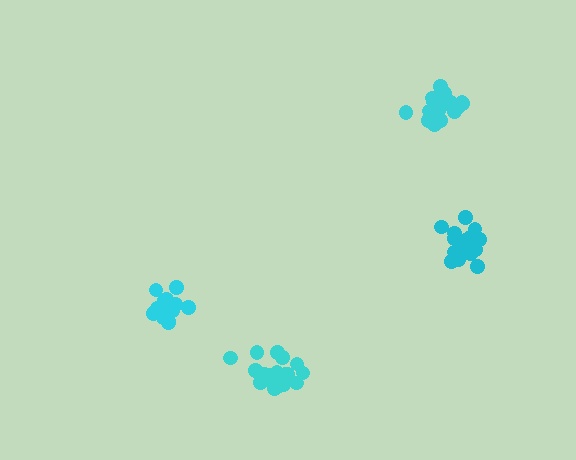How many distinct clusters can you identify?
There are 4 distinct clusters.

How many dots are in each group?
Group 1: 19 dots, Group 2: 20 dots, Group 3: 19 dots, Group 4: 14 dots (72 total).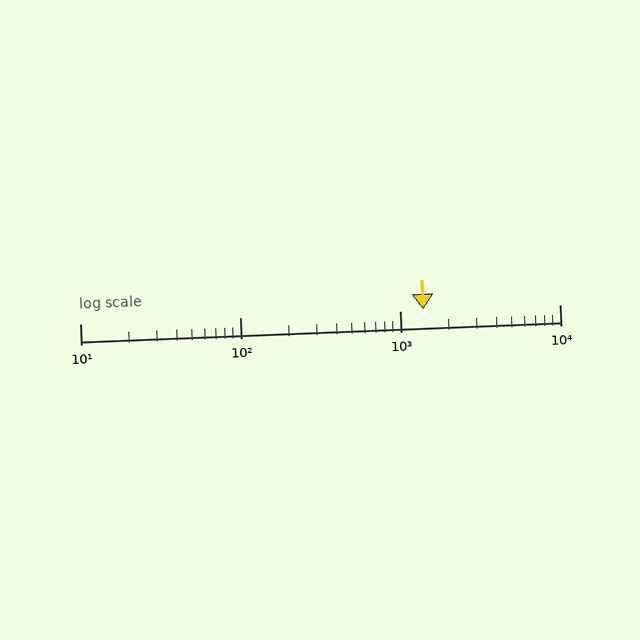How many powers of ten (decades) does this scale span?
The scale spans 3 decades, from 10 to 10000.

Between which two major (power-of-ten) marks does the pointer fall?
The pointer is between 1000 and 10000.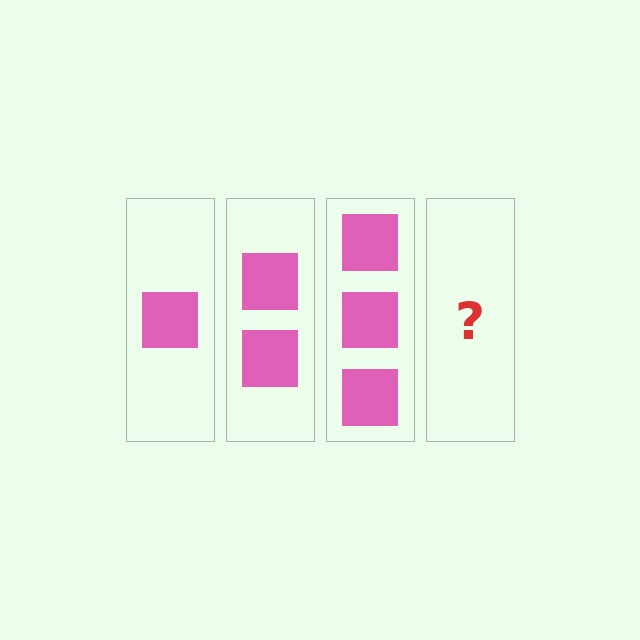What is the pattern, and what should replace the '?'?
The pattern is that each step adds one more square. The '?' should be 4 squares.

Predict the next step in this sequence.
The next step is 4 squares.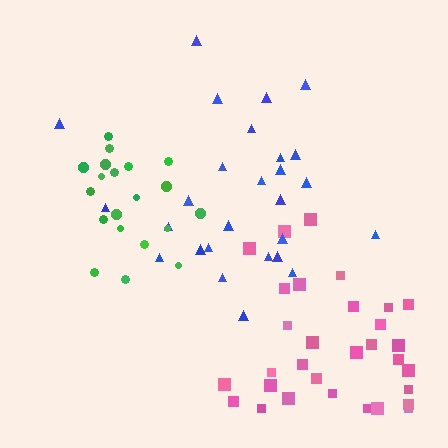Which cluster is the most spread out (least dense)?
Blue.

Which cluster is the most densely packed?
Green.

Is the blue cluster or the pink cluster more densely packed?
Pink.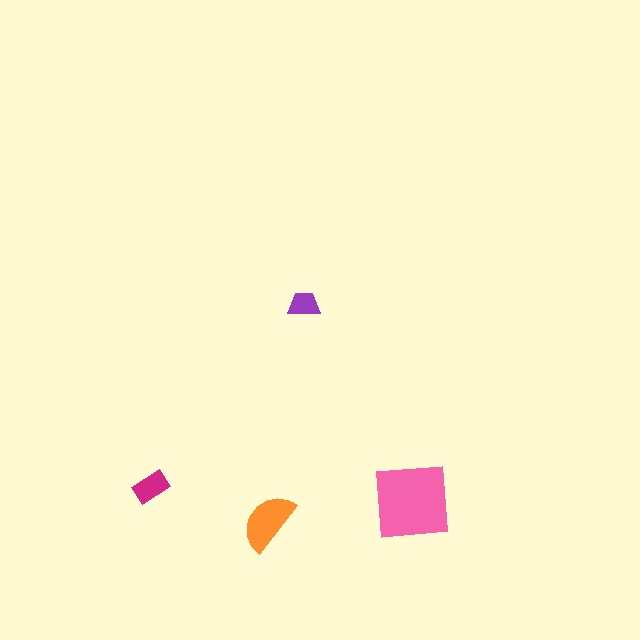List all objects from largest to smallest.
The pink square, the orange semicircle, the magenta rectangle, the purple trapezoid.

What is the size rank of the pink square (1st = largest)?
1st.